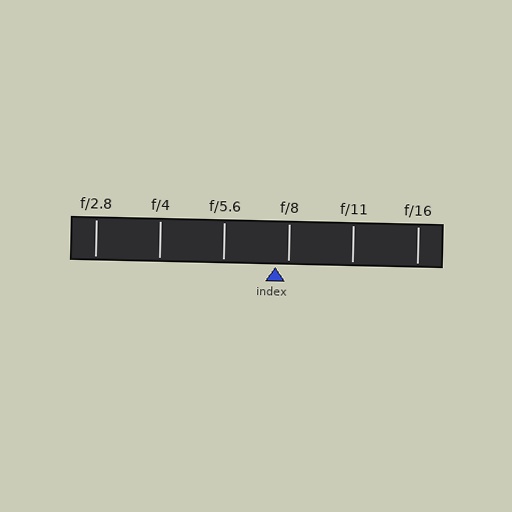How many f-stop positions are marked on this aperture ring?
There are 6 f-stop positions marked.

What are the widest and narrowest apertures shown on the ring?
The widest aperture shown is f/2.8 and the narrowest is f/16.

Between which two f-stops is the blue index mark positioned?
The index mark is between f/5.6 and f/8.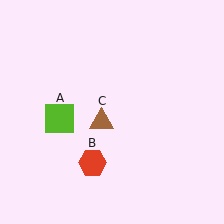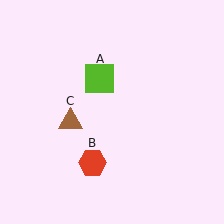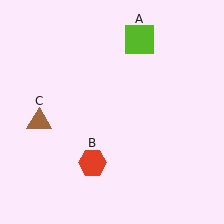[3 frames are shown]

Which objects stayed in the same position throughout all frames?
Red hexagon (object B) remained stationary.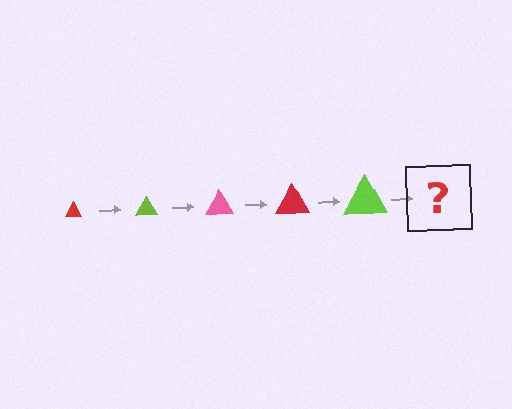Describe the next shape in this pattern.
It should be a pink triangle, larger than the previous one.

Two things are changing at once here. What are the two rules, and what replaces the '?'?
The two rules are that the triangle grows larger each step and the color cycles through red, lime, and pink. The '?' should be a pink triangle, larger than the previous one.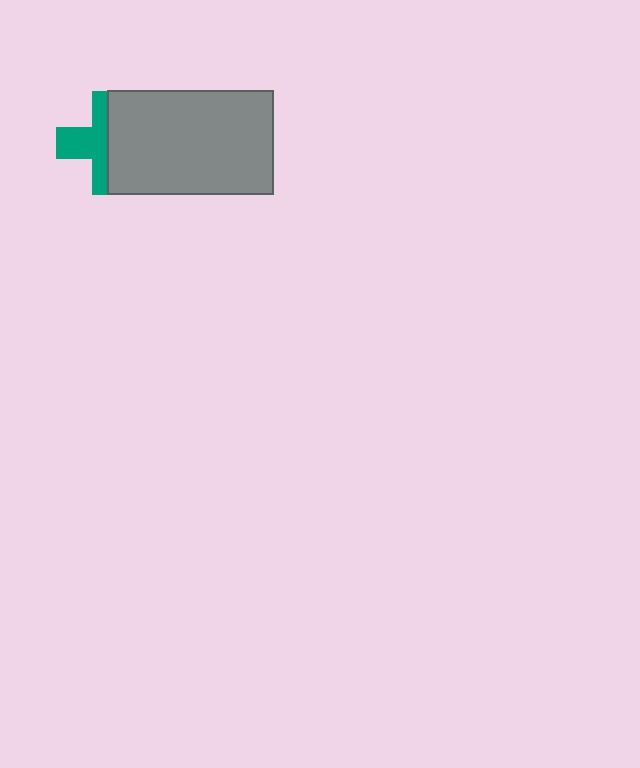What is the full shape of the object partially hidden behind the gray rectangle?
The partially hidden object is a teal cross.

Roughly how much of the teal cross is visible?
About half of it is visible (roughly 50%).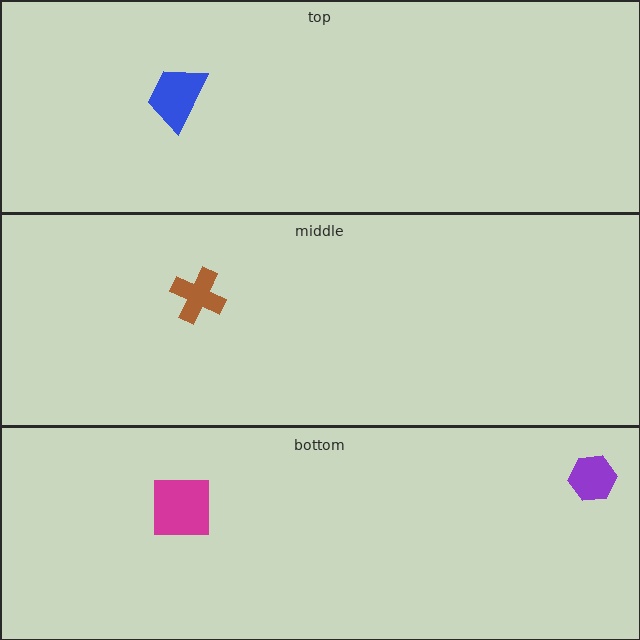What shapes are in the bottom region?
The magenta square, the purple hexagon.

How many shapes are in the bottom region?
2.